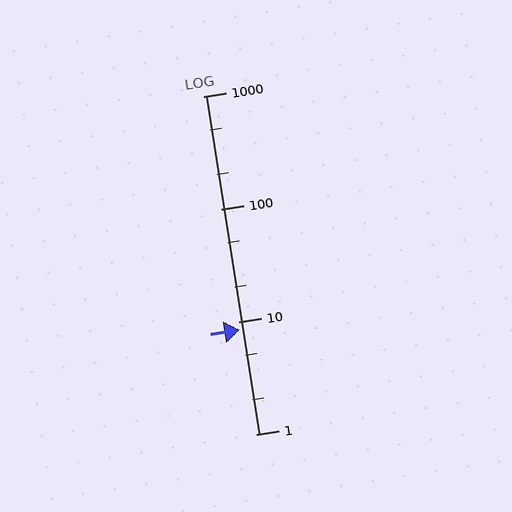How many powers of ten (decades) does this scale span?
The scale spans 3 decades, from 1 to 1000.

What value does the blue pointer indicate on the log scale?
The pointer indicates approximately 8.5.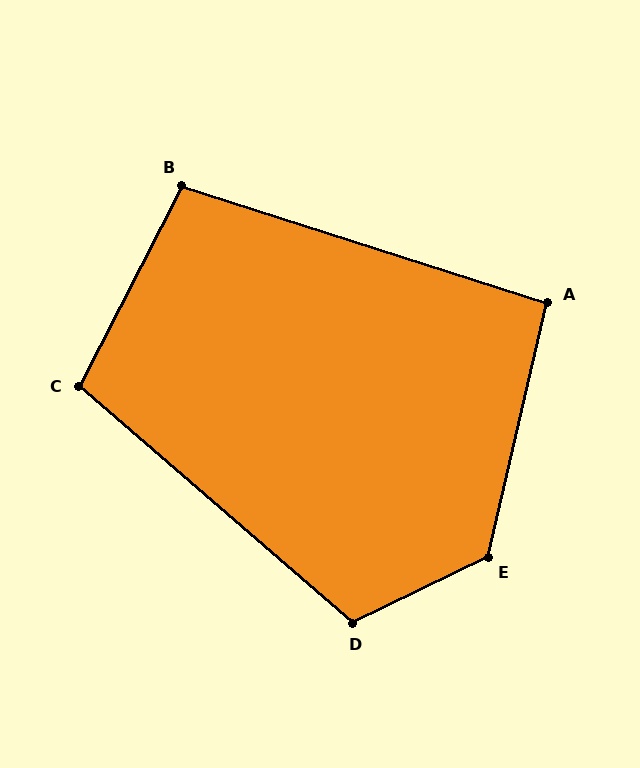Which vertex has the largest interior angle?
E, at approximately 129 degrees.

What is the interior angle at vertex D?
Approximately 113 degrees (obtuse).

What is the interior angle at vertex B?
Approximately 100 degrees (obtuse).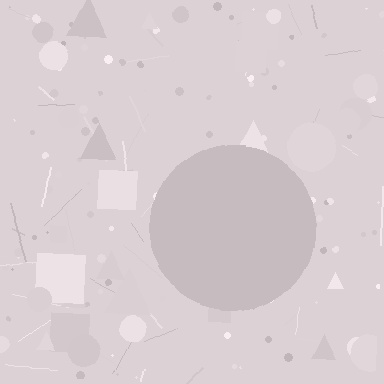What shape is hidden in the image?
A circle is hidden in the image.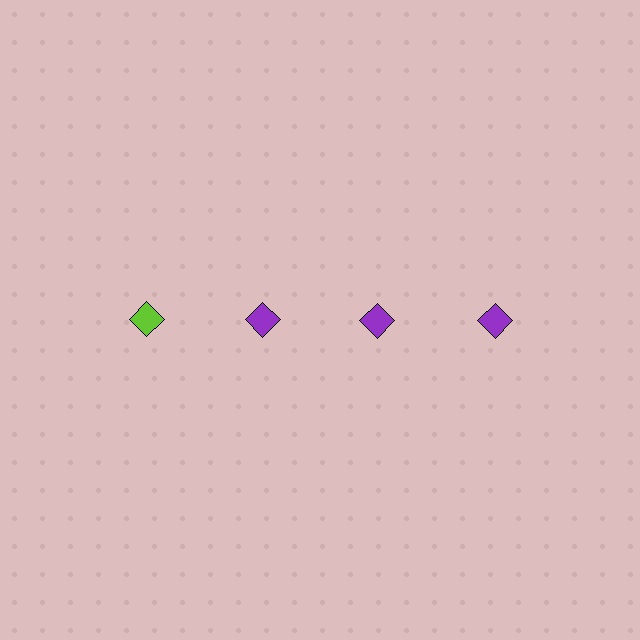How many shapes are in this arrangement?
There are 4 shapes arranged in a grid pattern.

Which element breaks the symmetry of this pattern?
The lime diamond in the top row, leftmost column breaks the symmetry. All other shapes are purple diamonds.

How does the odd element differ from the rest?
It has a different color: lime instead of purple.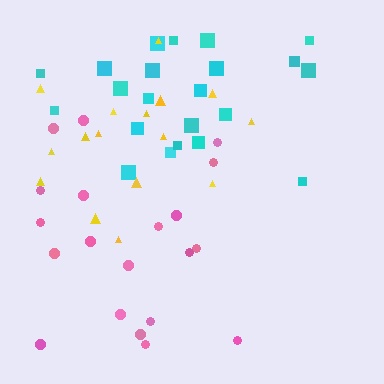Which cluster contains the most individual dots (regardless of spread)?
Cyan (22).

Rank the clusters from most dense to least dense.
pink, cyan, yellow.